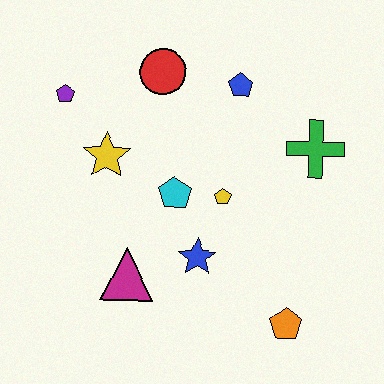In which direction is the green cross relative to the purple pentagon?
The green cross is to the right of the purple pentagon.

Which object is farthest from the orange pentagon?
The purple pentagon is farthest from the orange pentagon.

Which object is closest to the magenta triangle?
The blue star is closest to the magenta triangle.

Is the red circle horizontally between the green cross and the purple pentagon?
Yes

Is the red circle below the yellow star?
No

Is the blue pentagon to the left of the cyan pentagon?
No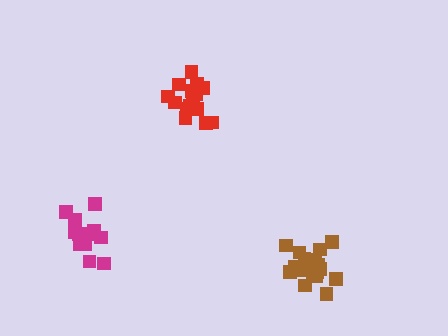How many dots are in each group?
Group 1: 20 dots, Group 2: 14 dots, Group 3: 16 dots (50 total).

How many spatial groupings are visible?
There are 3 spatial groupings.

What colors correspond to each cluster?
The clusters are colored: brown, magenta, red.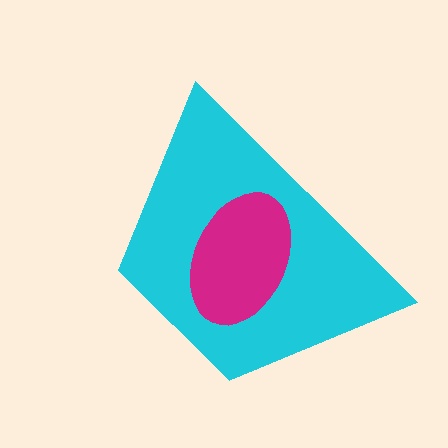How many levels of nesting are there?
2.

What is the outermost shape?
The cyan trapezoid.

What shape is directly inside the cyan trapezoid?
The magenta ellipse.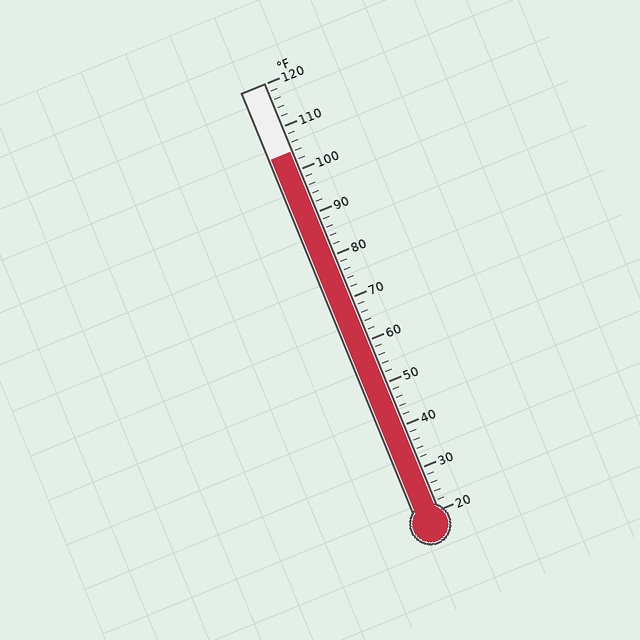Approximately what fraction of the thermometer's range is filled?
The thermometer is filled to approximately 85% of its range.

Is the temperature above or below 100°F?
The temperature is above 100°F.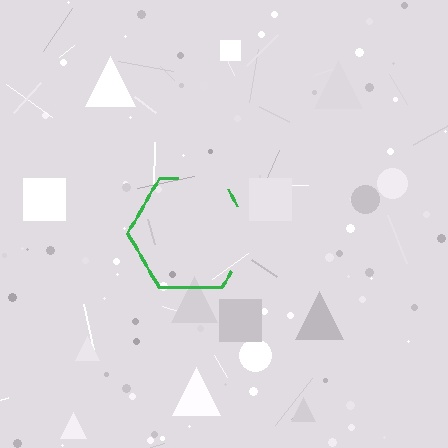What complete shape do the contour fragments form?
The contour fragments form a hexagon.